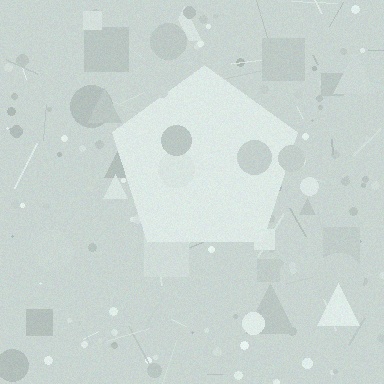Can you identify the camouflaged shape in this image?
The camouflaged shape is a pentagon.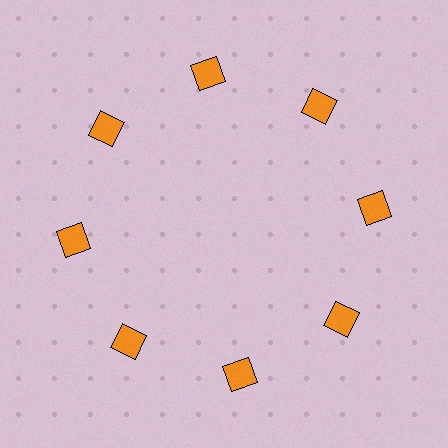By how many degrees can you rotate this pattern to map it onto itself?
The pattern maps onto itself every 45 degrees of rotation.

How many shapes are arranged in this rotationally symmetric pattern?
There are 8 shapes, arranged in 8 groups of 1.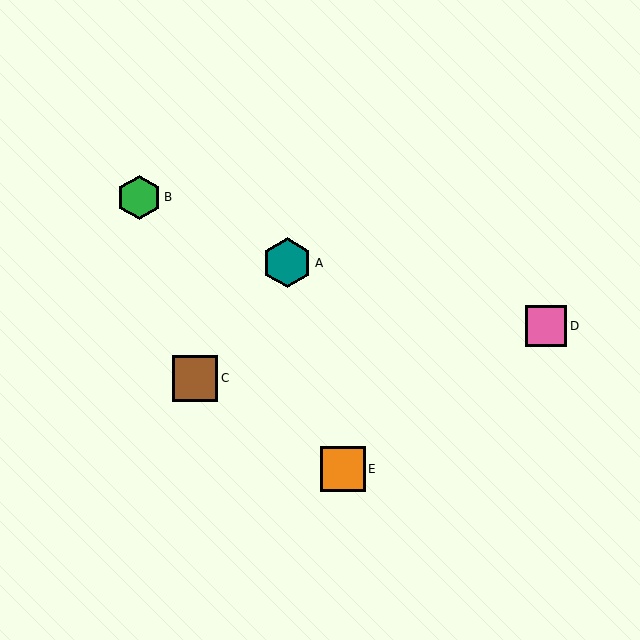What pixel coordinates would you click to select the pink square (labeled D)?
Click at (546, 326) to select the pink square D.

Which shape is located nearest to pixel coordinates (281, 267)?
The teal hexagon (labeled A) at (287, 263) is nearest to that location.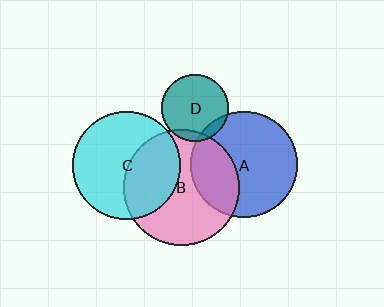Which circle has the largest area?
Circle B (pink).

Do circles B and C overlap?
Yes.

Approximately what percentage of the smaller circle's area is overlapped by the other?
Approximately 40%.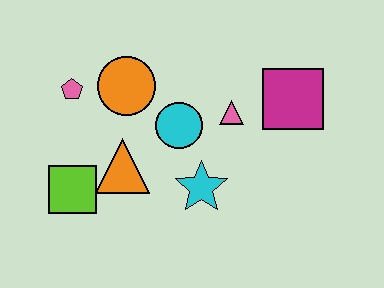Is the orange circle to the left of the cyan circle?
Yes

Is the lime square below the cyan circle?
Yes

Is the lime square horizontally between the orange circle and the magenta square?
No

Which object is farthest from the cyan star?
The pink pentagon is farthest from the cyan star.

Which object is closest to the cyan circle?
The pink triangle is closest to the cyan circle.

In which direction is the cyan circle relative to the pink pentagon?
The cyan circle is to the right of the pink pentagon.